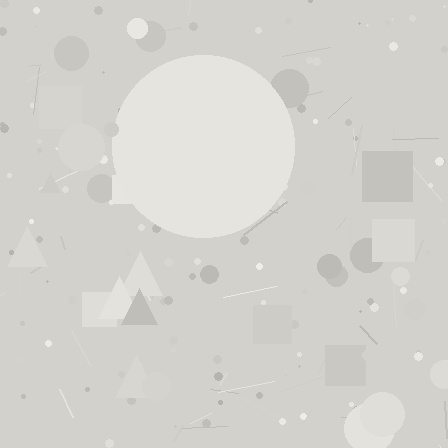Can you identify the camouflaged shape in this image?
The camouflaged shape is a circle.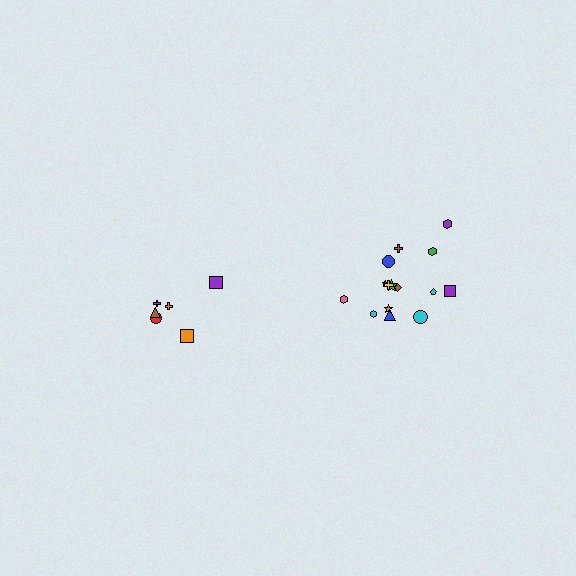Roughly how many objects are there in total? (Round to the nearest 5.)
Roughly 20 objects in total.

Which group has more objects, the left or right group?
The right group.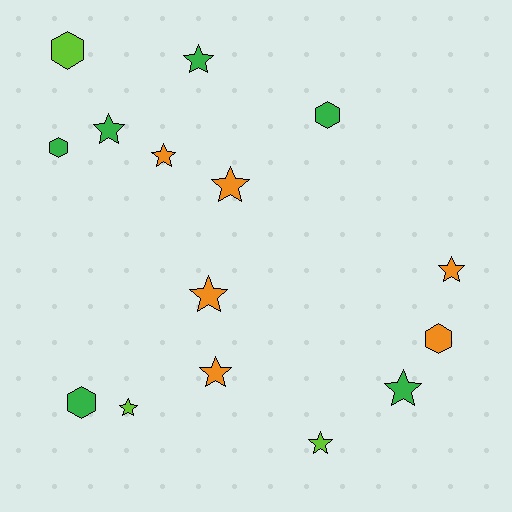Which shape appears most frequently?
Star, with 10 objects.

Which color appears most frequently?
Orange, with 6 objects.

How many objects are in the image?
There are 15 objects.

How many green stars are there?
There are 3 green stars.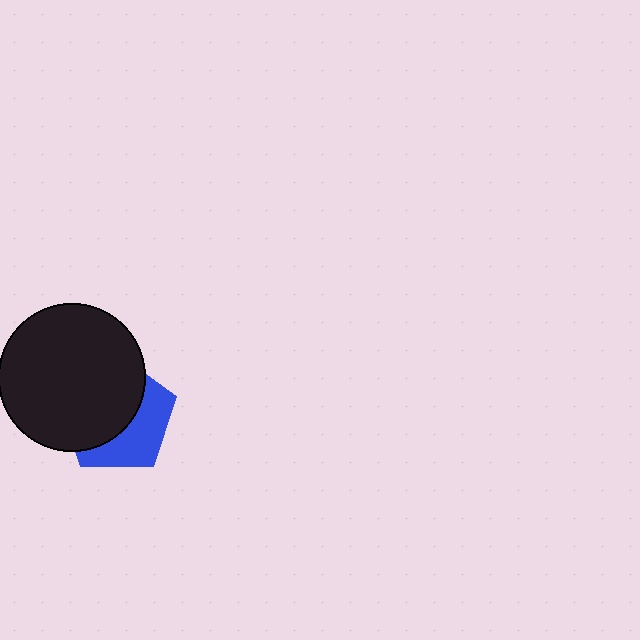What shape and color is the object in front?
The object in front is a black circle.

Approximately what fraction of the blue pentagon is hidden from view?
Roughly 58% of the blue pentagon is hidden behind the black circle.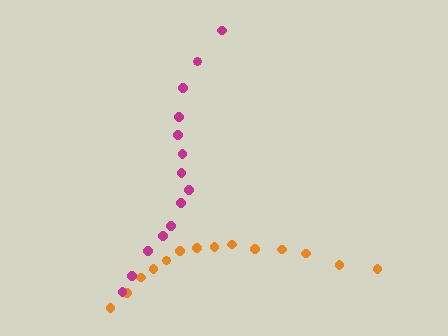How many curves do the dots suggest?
There are 2 distinct paths.